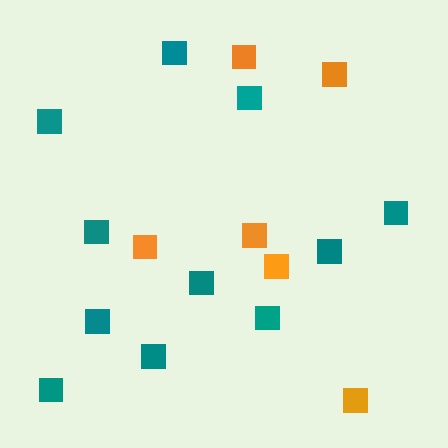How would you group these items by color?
There are 2 groups: one group of teal squares (11) and one group of orange squares (6).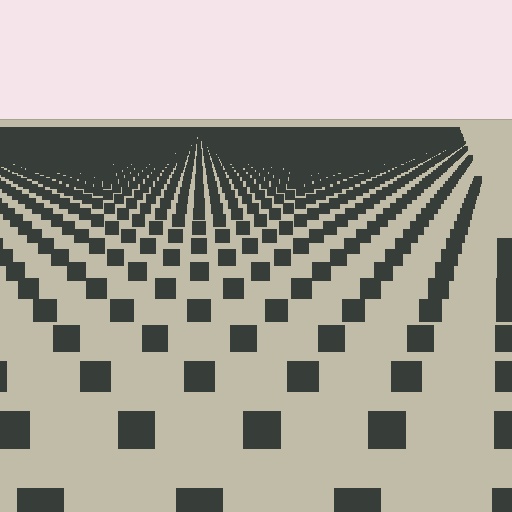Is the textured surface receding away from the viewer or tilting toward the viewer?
The surface is receding away from the viewer. Texture elements get smaller and denser toward the top.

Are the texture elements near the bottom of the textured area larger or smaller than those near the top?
Larger. Near the bottom, elements are closer to the viewer and appear at a bigger on-screen size.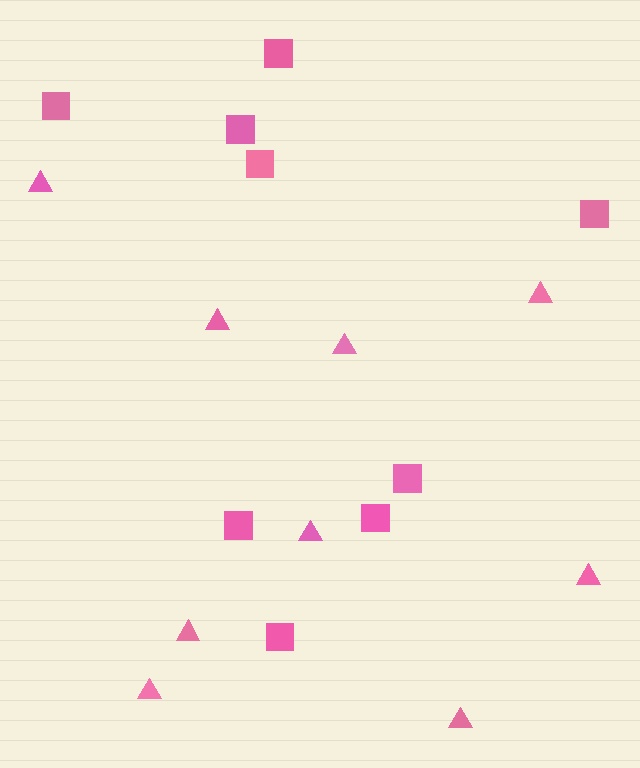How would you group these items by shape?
There are 2 groups: one group of triangles (9) and one group of squares (9).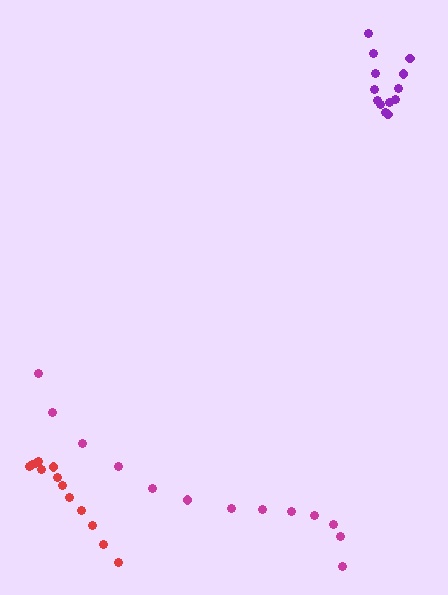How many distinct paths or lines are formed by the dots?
There are 3 distinct paths.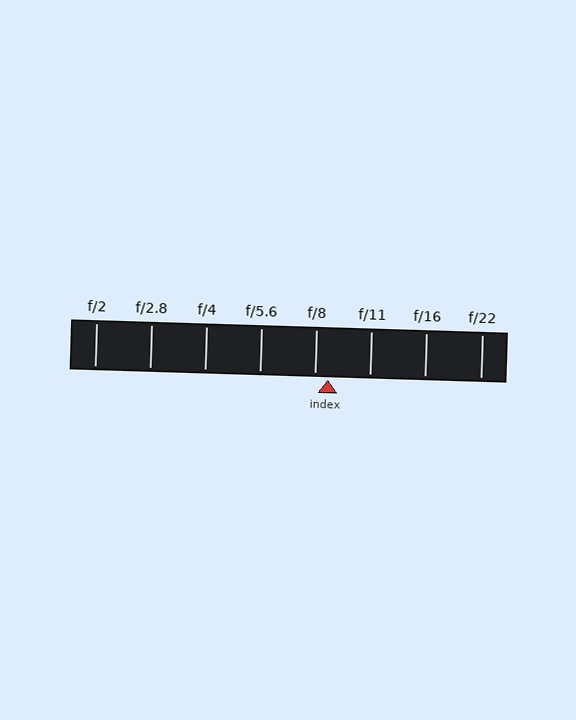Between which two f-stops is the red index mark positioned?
The index mark is between f/8 and f/11.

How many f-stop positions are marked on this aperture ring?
There are 8 f-stop positions marked.